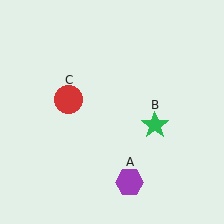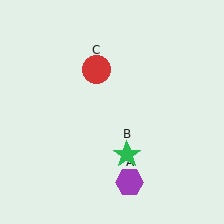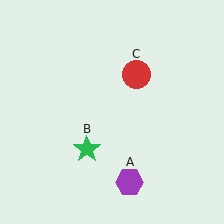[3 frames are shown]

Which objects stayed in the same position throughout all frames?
Purple hexagon (object A) remained stationary.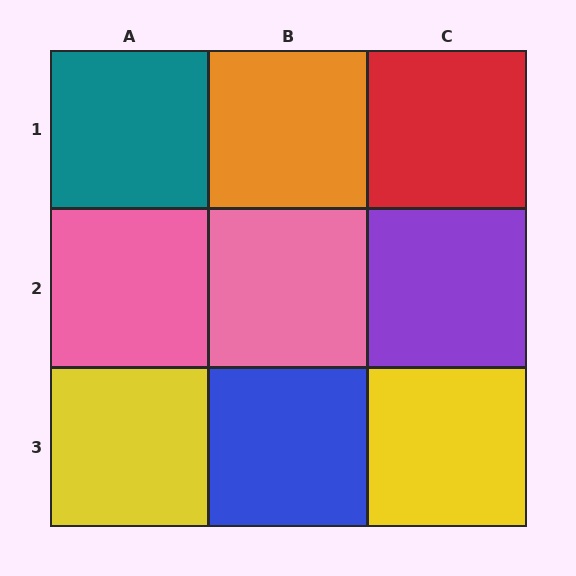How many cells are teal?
1 cell is teal.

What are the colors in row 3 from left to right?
Yellow, blue, yellow.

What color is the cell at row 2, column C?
Purple.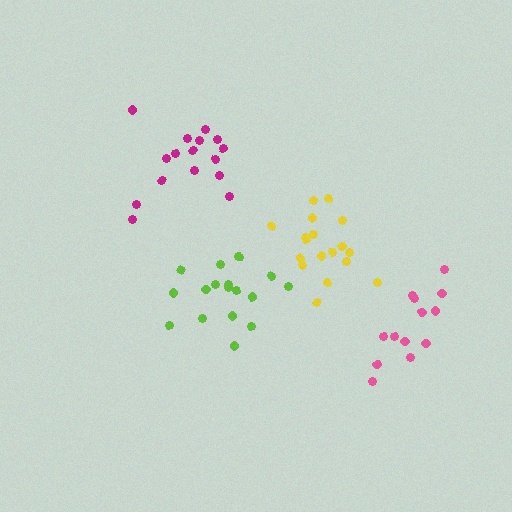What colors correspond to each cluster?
The clusters are colored: lime, pink, magenta, yellow.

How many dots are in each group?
Group 1: 18 dots, Group 2: 13 dots, Group 3: 16 dots, Group 4: 18 dots (65 total).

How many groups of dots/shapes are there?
There are 4 groups.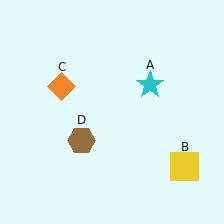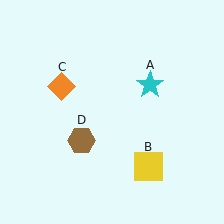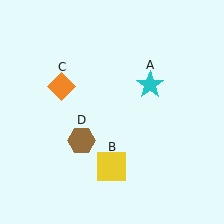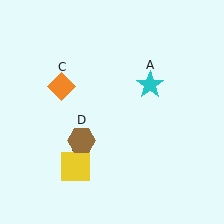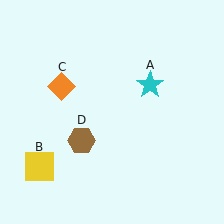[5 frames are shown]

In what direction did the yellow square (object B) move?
The yellow square (object B) moved left.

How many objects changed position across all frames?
1 object changed position: yellow square (object B).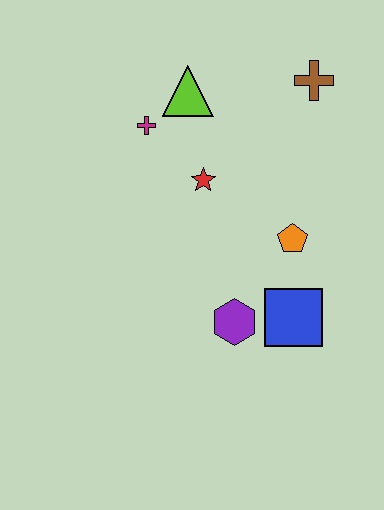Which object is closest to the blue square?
The purple hexagon is closest to the blue square.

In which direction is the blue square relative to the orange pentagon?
The blue square is below the orange pentagon.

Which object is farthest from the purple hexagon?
The brown cross is farthest from the purple hexagon.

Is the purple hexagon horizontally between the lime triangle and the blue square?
Yes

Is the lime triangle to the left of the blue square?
Yes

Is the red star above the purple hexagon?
Yes